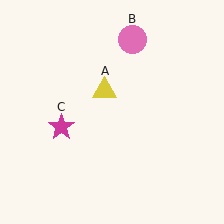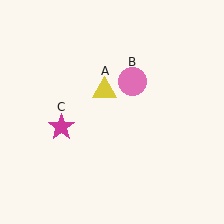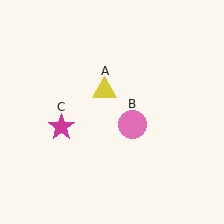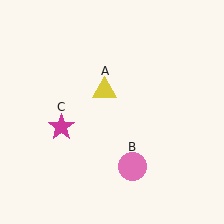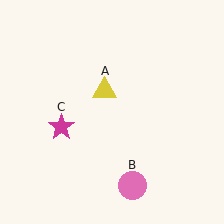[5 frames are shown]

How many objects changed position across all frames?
1 object changed position: pink circle (object B).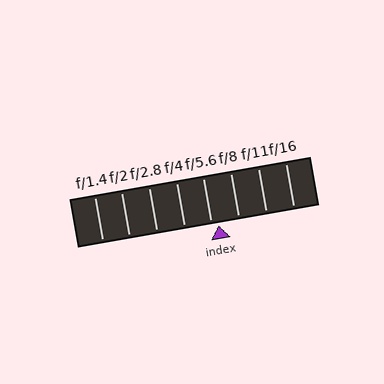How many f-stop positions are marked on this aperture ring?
There are 8 f-stop positions marked.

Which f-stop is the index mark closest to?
The index mark is closest to f/5.6.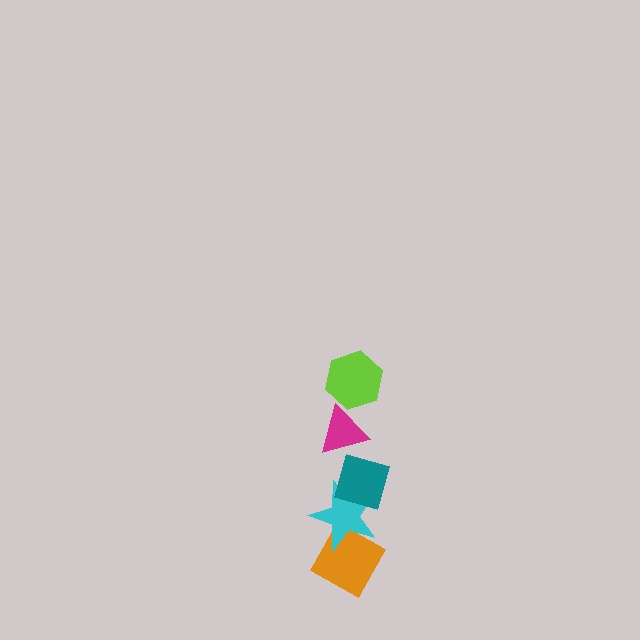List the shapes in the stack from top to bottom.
From top to bottom: the lime hexagon, the magenta triangle, the teal diamond, the cyan star, the orange diamond.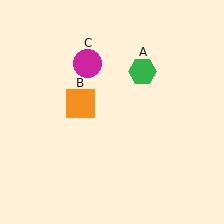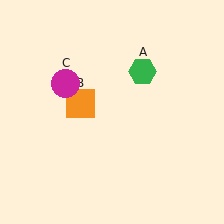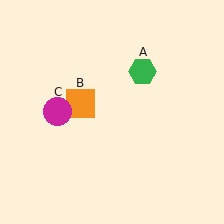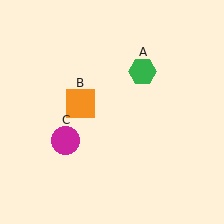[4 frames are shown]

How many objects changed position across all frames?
1 object changed position: magenta circle (object C).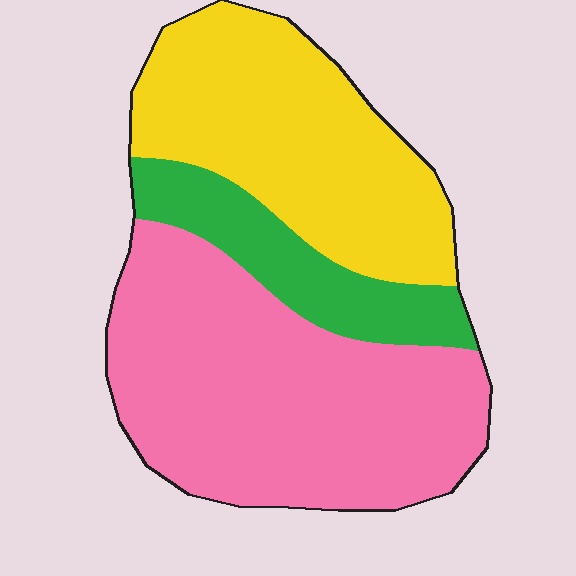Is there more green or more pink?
Pink.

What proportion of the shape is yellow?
Yellow covers 35% of the shape.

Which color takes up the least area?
Green, at roughly 15%.